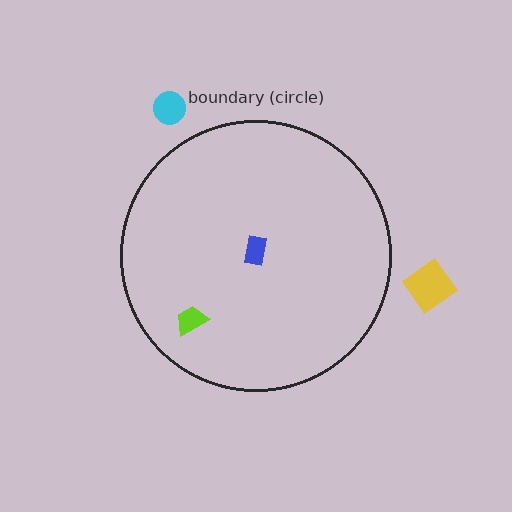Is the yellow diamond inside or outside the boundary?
Outside.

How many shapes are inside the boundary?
2 inside, 2 outside.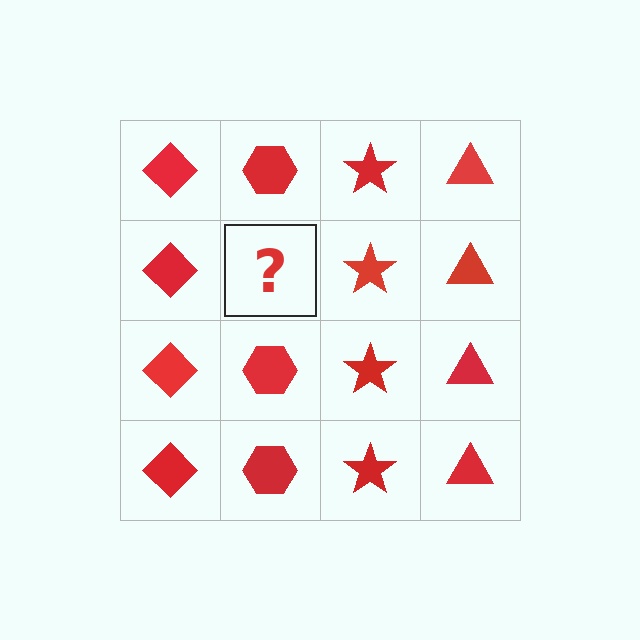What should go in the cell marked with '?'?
The missing cell should contain a red hexagon.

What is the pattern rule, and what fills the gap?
The rule is that each column has a consistent shape. The gap should be filled with a red hexagon.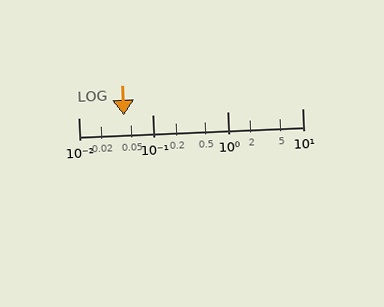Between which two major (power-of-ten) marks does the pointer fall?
The pointer is between 0.01 and 0.1.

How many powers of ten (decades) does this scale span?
The scale spans 3 decades, from 0.01 to 10.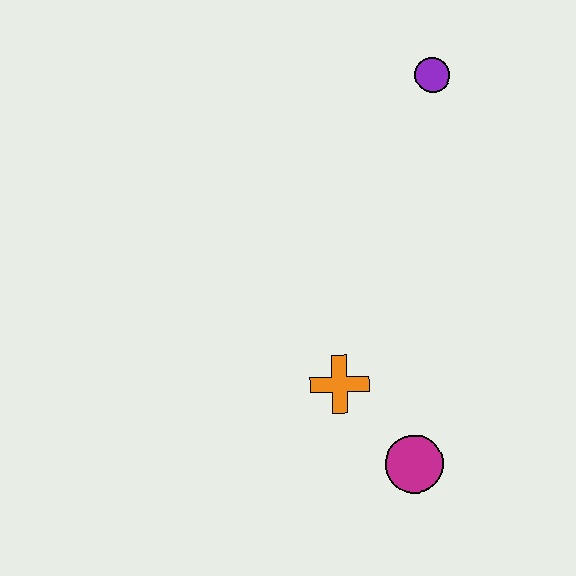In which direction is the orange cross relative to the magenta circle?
The orange cross is above the magenta circle.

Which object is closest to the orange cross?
The magenta circle is closest to the orange cross.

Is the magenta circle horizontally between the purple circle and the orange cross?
Yes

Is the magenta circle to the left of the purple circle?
Yes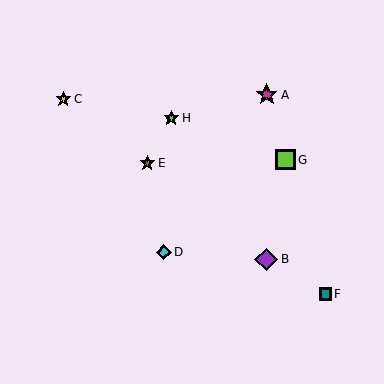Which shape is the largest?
The purple diamond (labeled B) is the largest.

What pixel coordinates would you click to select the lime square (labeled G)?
Click at (285, 160) to select the lime square G.